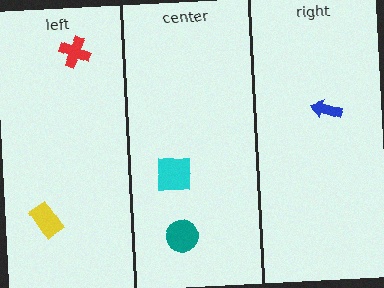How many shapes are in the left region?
2.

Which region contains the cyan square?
The center region.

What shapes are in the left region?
The red cross, the yellow rectangle.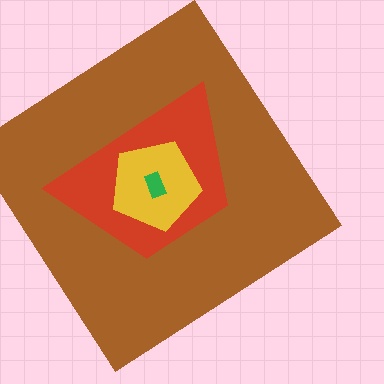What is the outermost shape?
The brown diamond.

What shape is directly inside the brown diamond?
The red trapezoid.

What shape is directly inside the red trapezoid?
The yellow pentagon.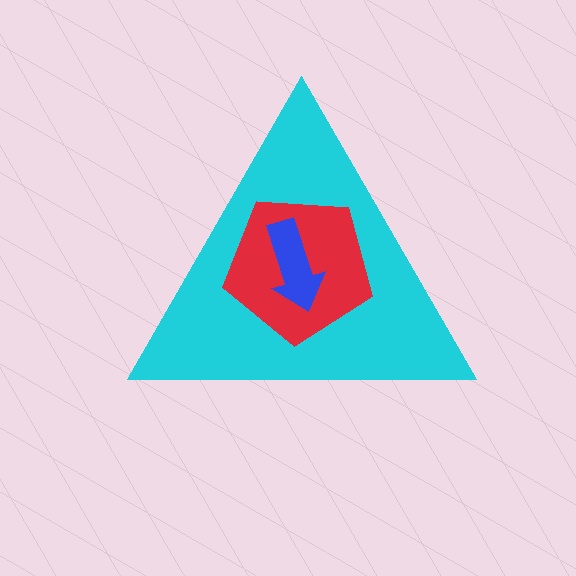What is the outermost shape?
The cyan triangle.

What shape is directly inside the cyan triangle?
The red pentagon.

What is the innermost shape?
The blue arrow.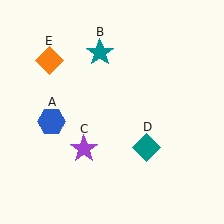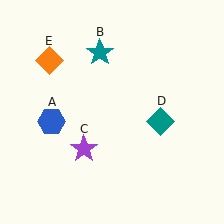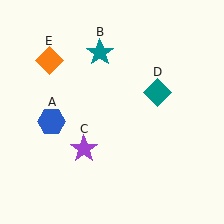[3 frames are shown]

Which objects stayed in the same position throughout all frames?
Blue hexagon (object A) and teal star (object B) and purple star (object C) and orange diamond (object E) remained stationary.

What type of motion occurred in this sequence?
The teal diamond (object D) rotated counterclockwise around the center of the scene.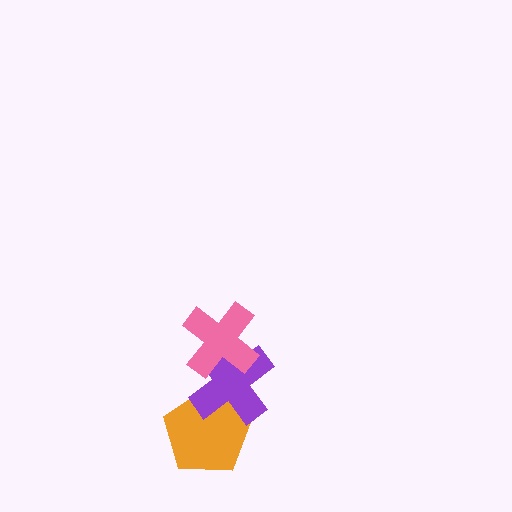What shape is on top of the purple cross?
The pink cross is on top of the purple cross.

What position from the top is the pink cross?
The pink cross is 1st from the top.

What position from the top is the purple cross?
The purple cross is 2nd from the top.